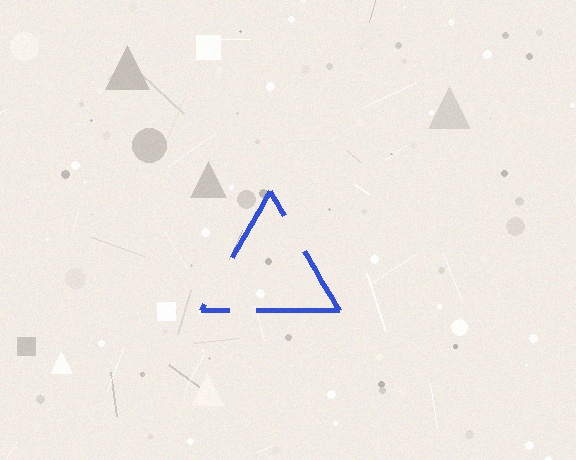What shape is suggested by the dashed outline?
The dashed outline suggests a triangle.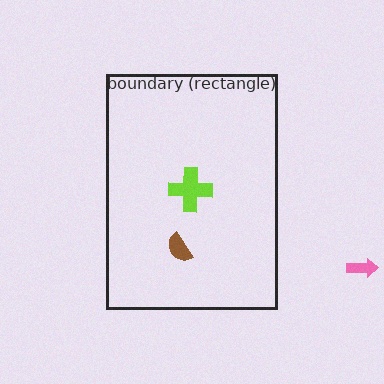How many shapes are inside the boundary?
2 inside, 1 outside.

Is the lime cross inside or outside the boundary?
Inside.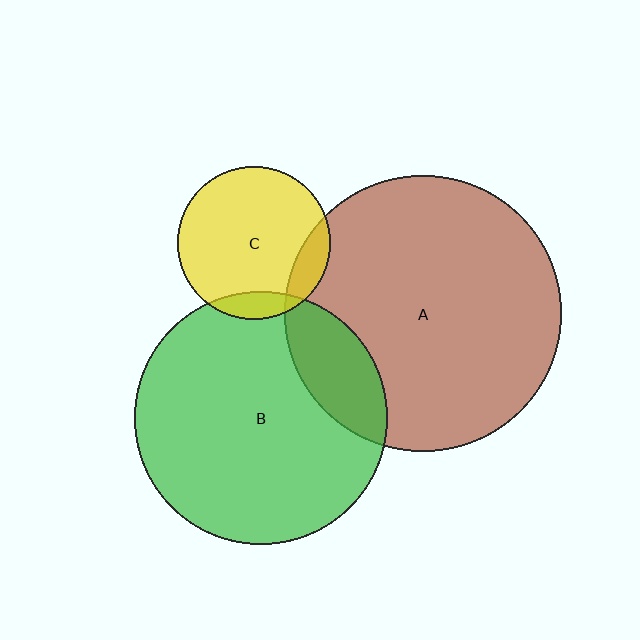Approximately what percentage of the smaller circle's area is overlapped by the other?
Approximately 10%.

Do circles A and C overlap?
Yes.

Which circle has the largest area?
Circle A (brown).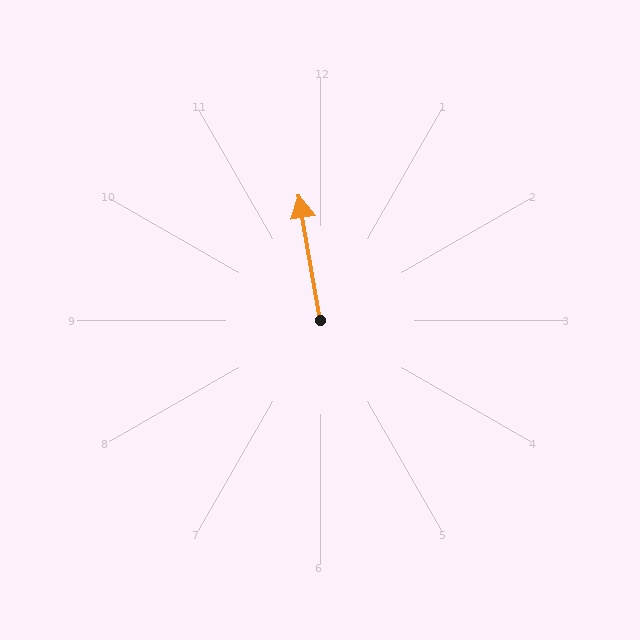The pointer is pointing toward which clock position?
Roughly 12 o'clock.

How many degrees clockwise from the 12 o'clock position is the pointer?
Approximately 350 degrees.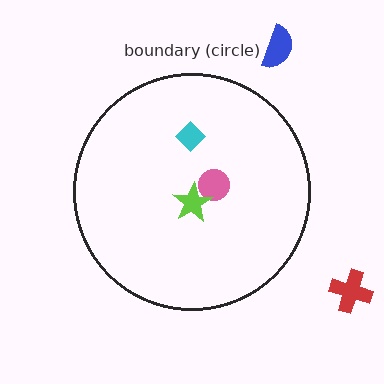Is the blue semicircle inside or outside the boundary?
Outside.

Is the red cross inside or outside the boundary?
Outside.